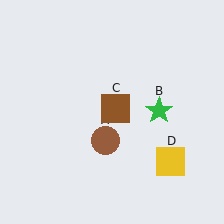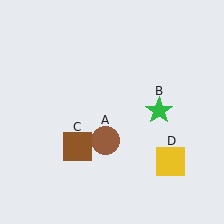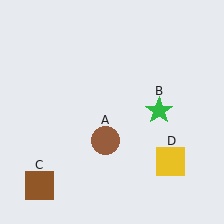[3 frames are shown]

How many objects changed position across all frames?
1 object changed position: brown square (object C).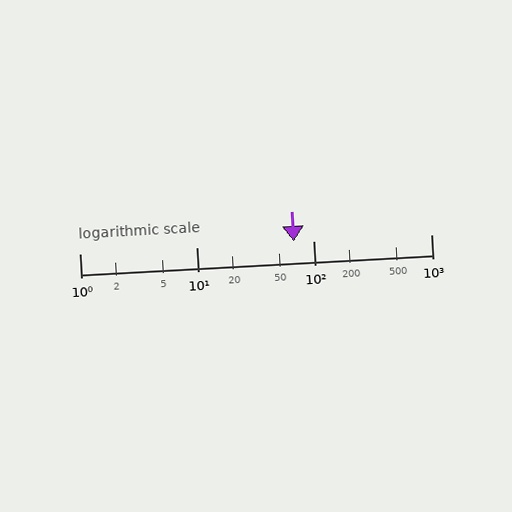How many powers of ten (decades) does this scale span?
The scale spans 3 decades, from 1 to 1000.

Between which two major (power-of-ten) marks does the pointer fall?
The pointer is between 10 and 100.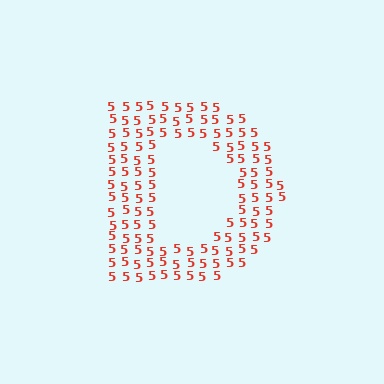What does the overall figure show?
The overall figure shows the letter D.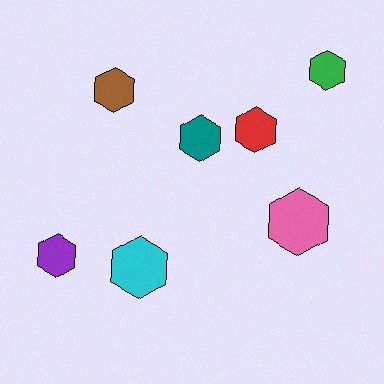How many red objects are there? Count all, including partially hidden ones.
There is 1 red object.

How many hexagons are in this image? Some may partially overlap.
There are 7 hexagons.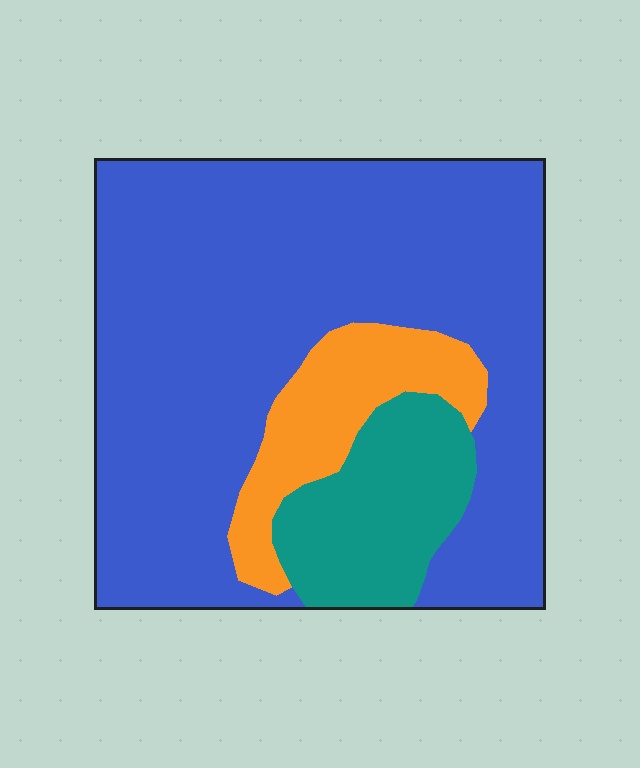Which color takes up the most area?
Blue, at roughly 75%.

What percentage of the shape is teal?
Teal covers 15% of the shape.